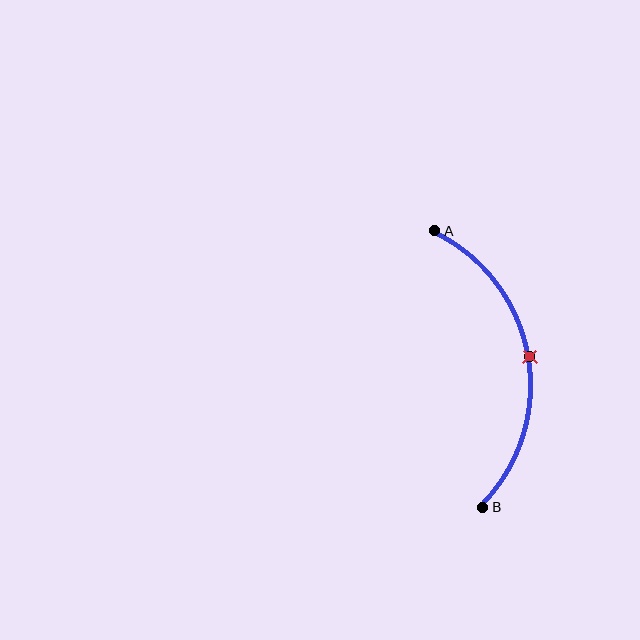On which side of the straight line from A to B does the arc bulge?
The arc bulges to the right of the straight line connecting A and B.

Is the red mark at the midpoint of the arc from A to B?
Yes. The red mark lies on the arc at equal arc-length from both A and B — it is the arc midpoint.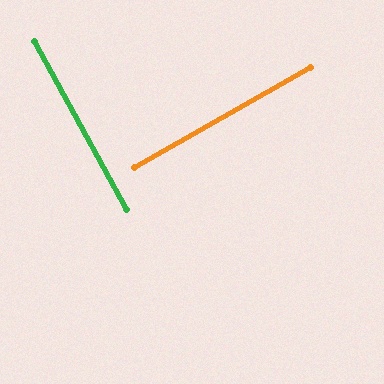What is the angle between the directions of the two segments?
Approximately 89 degrees.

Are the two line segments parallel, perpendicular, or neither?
Perpendicular — they meet at approximately 89°.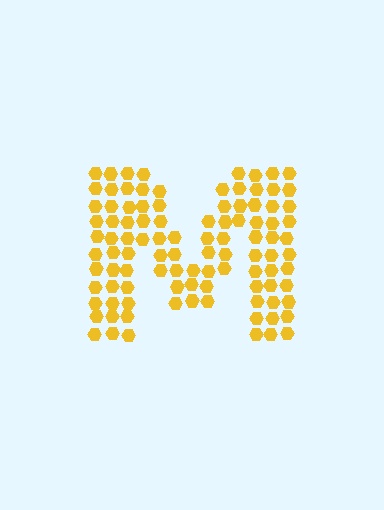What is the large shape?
The large shape is the letter M.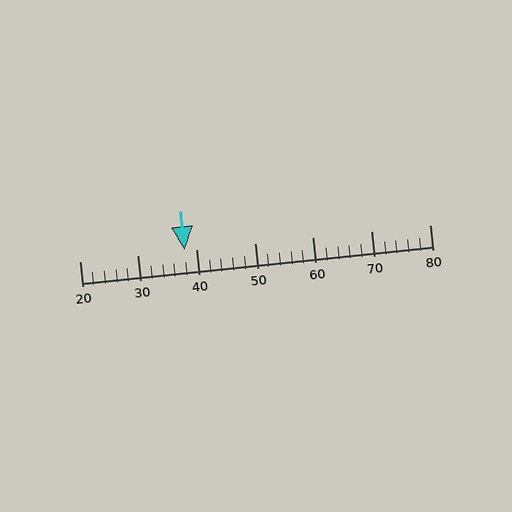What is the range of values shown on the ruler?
The ruler shows values from 20 to 80.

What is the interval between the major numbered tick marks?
The major tick marks are spaced 10 units apart.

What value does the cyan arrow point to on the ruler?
The cyan arrow points to approximately 38.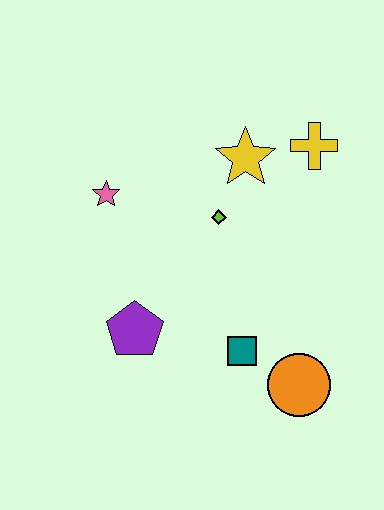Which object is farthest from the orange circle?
The pink star is farthest from the orange circle.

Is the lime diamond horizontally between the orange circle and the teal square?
No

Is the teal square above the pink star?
No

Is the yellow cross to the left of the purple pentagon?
No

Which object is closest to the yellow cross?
The yellow star is closest to the yellow cross.